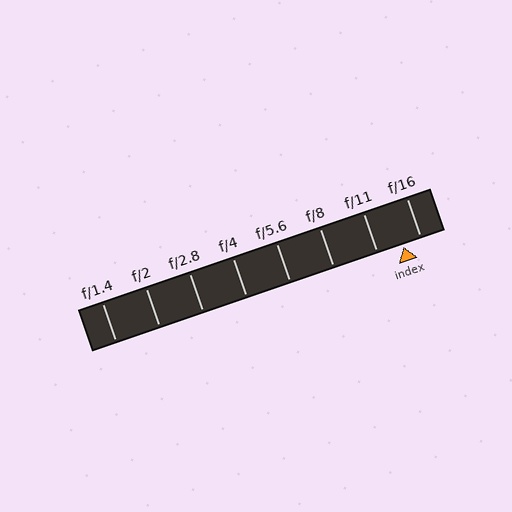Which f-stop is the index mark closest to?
The index mark is closest to f/16.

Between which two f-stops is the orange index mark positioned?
The index mark is between f/11 and f/16.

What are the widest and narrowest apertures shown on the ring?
The widest aperture shown is f/1.4 and the narrowest is f/16.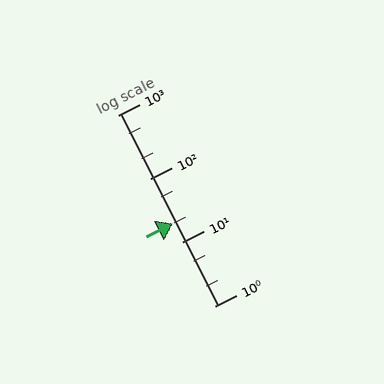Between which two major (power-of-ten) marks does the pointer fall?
The pointer is between 10 and 100.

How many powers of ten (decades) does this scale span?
The scale spans 3 decades, from 1 to 1000.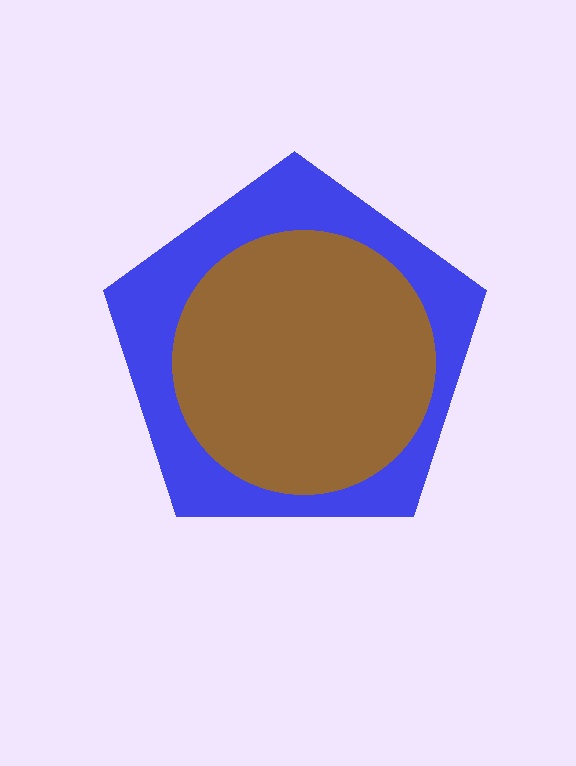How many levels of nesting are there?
2.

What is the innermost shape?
The brown circle.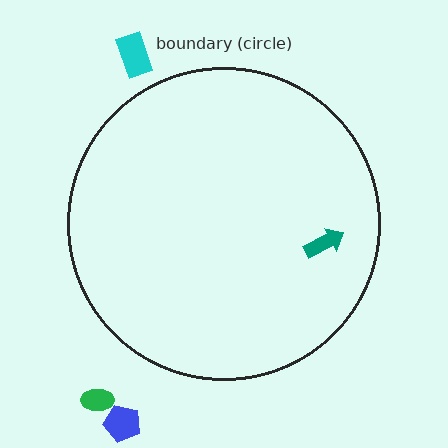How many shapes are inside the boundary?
1 inside, 3 outside.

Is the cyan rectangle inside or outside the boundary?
Outside.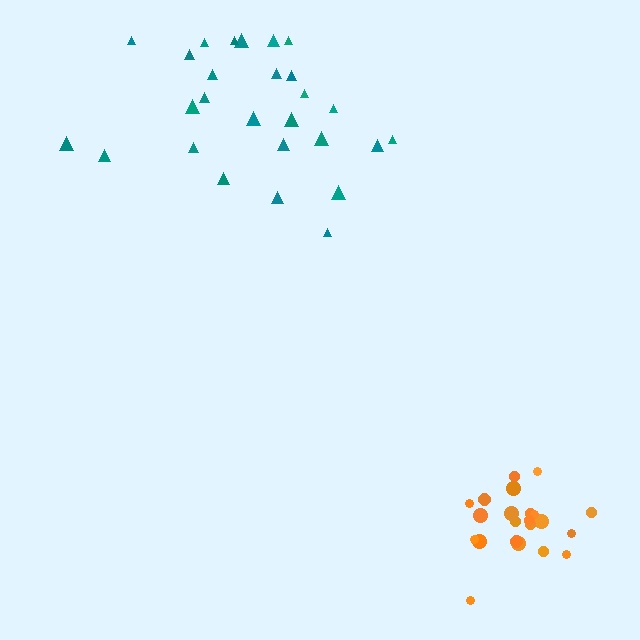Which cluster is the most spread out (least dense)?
Teal.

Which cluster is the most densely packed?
Orange.